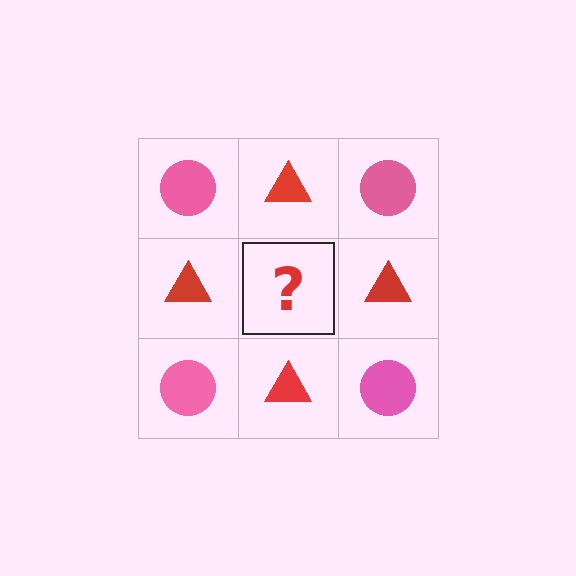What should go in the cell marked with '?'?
The missing cell should contain a pink circle.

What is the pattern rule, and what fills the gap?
The rule is that it alternates pink circle and red triangle in a checkerboard pattern. The gap should be filled with a pink circle.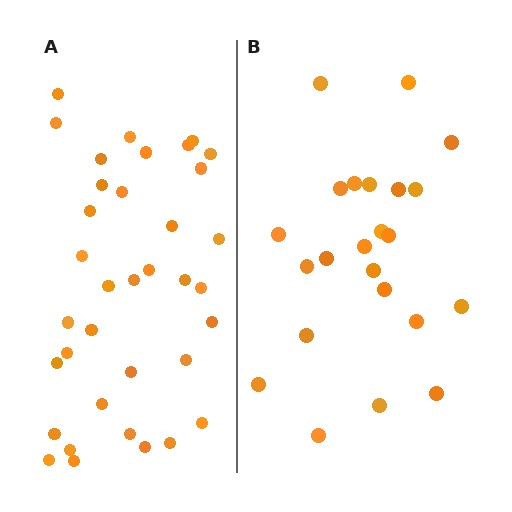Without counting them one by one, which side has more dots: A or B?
Region A (the left region) has more dots.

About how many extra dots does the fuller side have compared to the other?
Region A has approximately 15 more dots than region B.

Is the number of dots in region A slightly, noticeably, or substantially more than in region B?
Region A has substantially more. The ratio is roughly 1.6 to 1.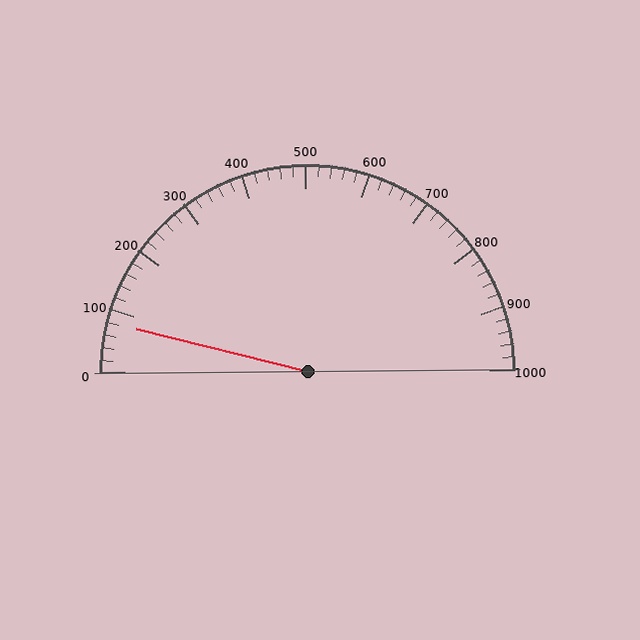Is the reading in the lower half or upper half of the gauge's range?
The reading is in the lower half of the range (0 to 1000).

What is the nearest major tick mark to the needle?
The nearest major tick mark is 100.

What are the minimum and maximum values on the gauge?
The gauge ranges from 0 to 1000.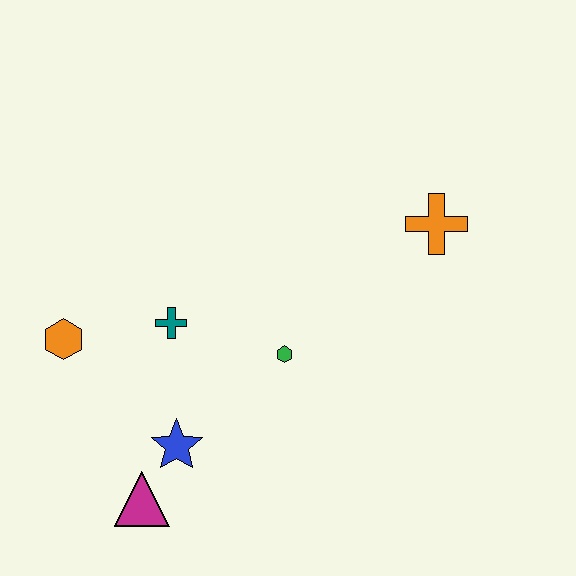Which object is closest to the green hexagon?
The teal cross is closest to the green hexagon.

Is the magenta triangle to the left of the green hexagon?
Yes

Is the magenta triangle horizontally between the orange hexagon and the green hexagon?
Yes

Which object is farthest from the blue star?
The orange cross is farthest from the blue star.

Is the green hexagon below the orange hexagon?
Yes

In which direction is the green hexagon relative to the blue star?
The green hexagon is to the right of the blue star.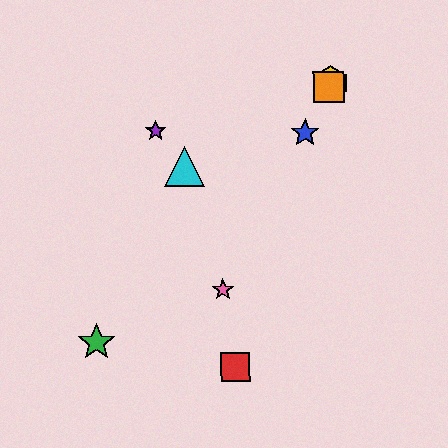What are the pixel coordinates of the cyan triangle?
The cyan triangle is at (184, 167).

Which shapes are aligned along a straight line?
The blue star, the yellow hexagon, the orange square, the pink star are aligned along a straight line.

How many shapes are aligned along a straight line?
4 shapes (the blue star, the yellow hexagon, the orange square, the pink star) are aligned along a straight line.